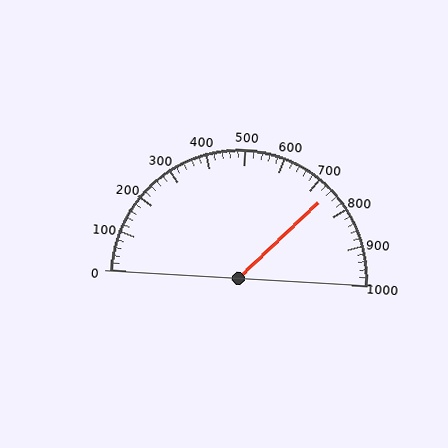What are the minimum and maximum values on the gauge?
The gauge ranges from 0 to 1000.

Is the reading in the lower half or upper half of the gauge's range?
The reading is in the upper half of the range (0 to 1000).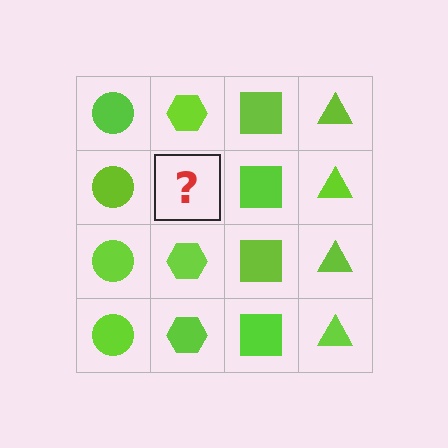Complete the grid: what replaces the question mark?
The question mark should be replaced with a lime hexagon.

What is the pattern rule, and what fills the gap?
The rule is that each column has a consistent shape. The gap should be filled with a lime hexagon.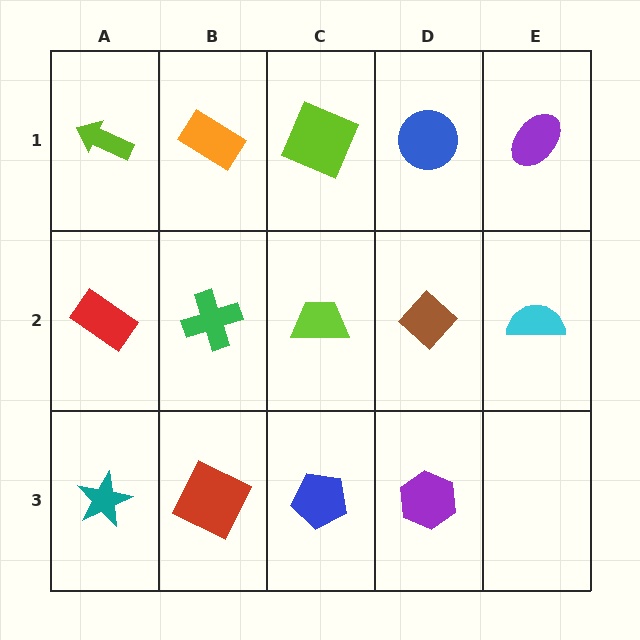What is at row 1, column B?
An orange rectangle.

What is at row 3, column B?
A red square.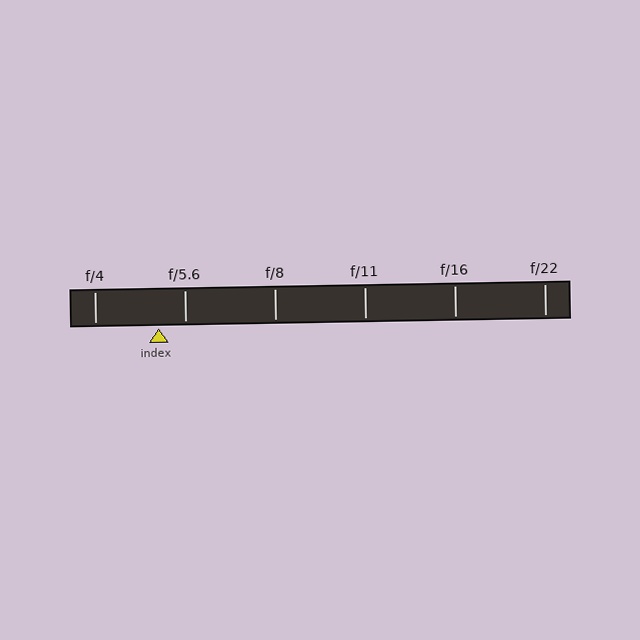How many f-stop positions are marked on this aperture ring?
There are 6 f-stop positions marked.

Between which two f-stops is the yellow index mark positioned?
The index mark is between f/4 and f/5.6.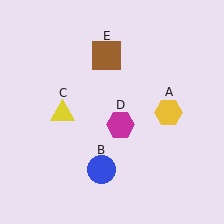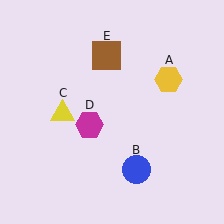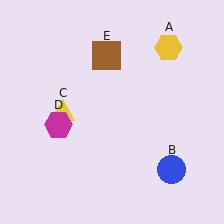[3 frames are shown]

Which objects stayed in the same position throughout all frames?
Yellow triangle (object C) and brown square (object E) remained stationary.